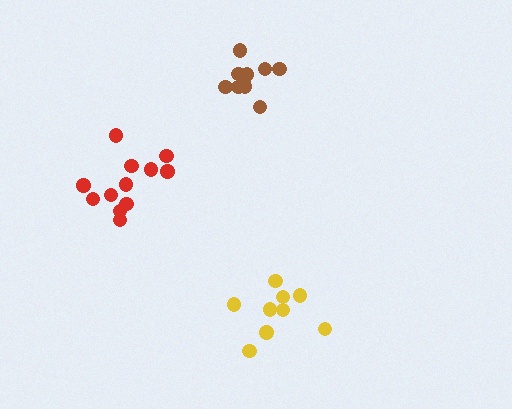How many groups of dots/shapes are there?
There are 3 groups.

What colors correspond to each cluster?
The clusters are colored: yellow, brown, red.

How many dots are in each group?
Group 1: 9 dots, Group 2: 10 dots, Group 3: 12 dots (31 total).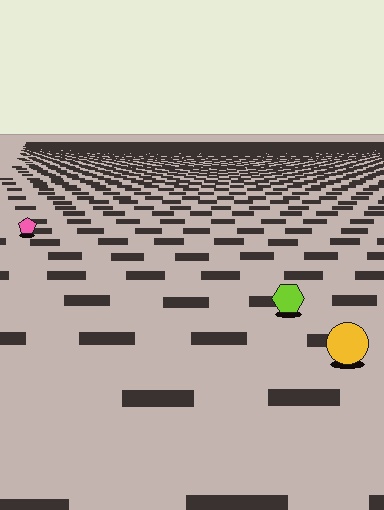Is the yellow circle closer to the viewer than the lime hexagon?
Yes. The yellow circle is closer — you can tell from the texture gradient: the ground texture is coarser near it.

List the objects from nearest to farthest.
From nearest to farthest: the yellow circle, the lime hexagon, the pink pentagon.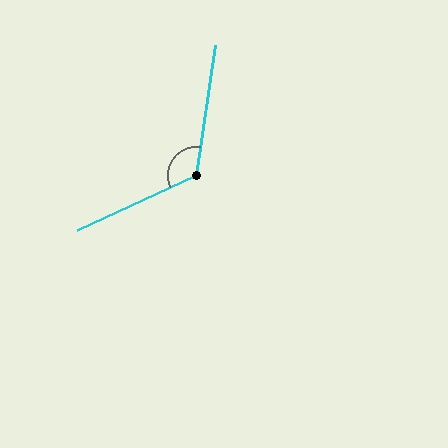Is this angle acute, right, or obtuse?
It is obtuse.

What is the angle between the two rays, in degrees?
Approximately 123 degrees.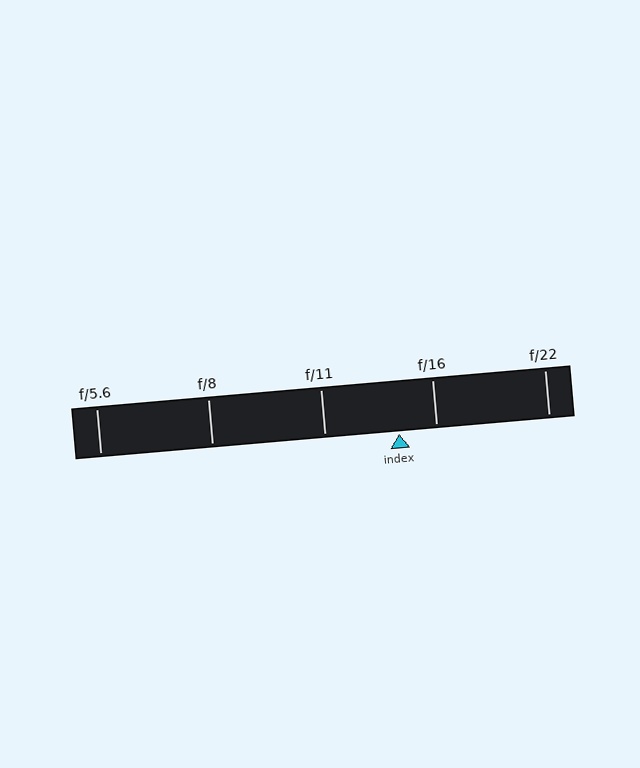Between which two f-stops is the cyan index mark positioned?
The index mark is between f/11 and f/16.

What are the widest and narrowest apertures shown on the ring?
The widest aperture shown is f/5.6 and the narrowest is f/22.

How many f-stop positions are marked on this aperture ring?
There are 5 f-stop positions marked.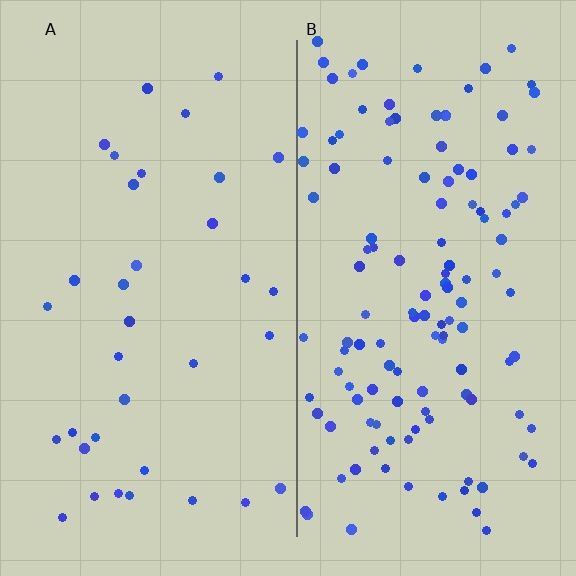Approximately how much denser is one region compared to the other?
Approximately 3.6× — region B over region A.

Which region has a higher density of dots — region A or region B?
B (the right).